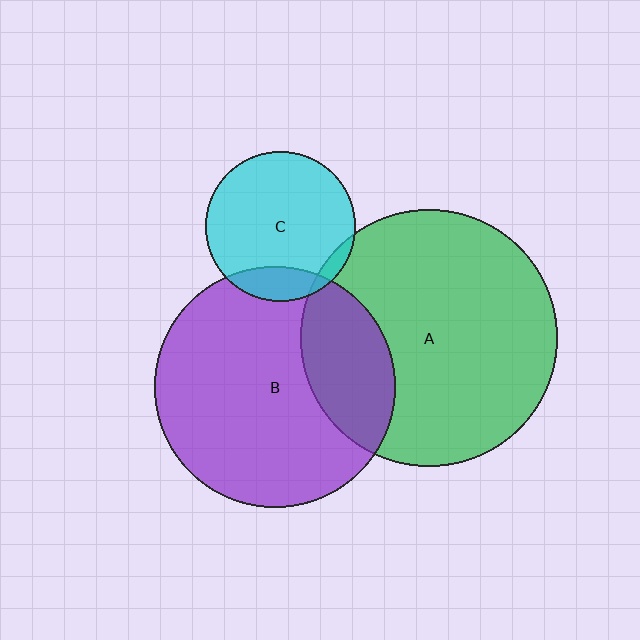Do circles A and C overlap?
Yes.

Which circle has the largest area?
Circle A (green).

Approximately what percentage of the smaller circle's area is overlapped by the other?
Approximately 5%.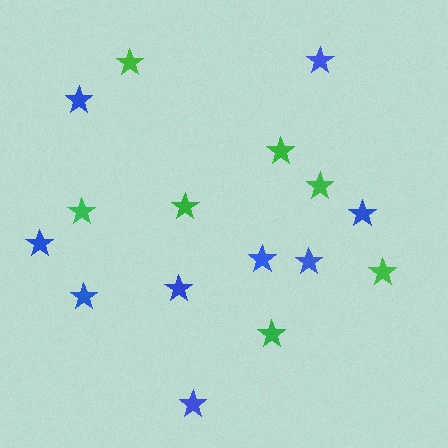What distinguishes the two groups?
There are 2 groups: one group of blue stars (9) and one group of green stars (7).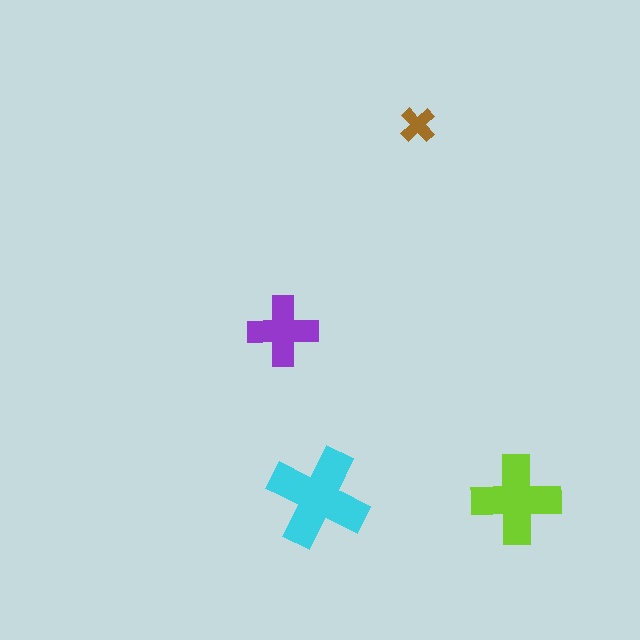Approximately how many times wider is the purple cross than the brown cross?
About 2 times wider.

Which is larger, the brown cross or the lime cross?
The lime one.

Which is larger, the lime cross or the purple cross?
The lime one.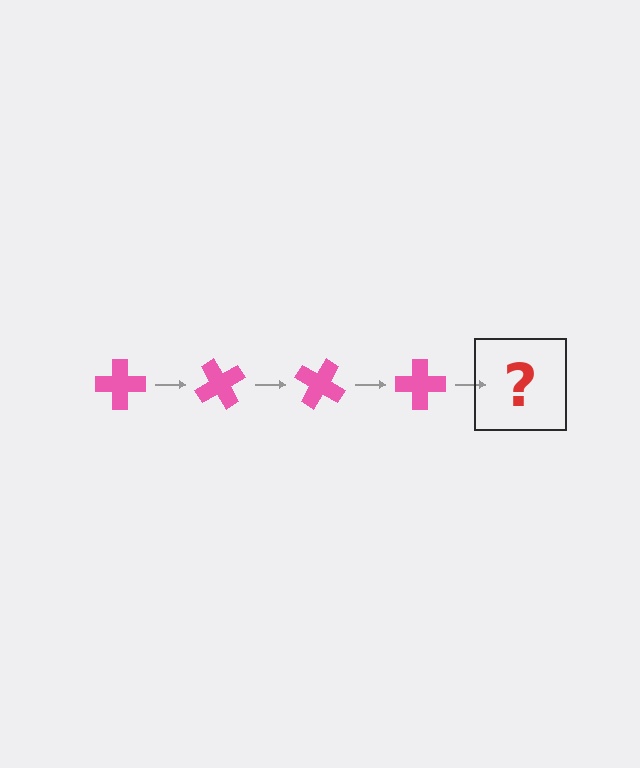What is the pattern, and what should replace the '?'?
The pattern is that the cross rotates 60 degrees each step. The '?' should be a pink cross rotated 240 degrees.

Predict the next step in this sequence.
The next step is a pink cross rotated 240 degrees.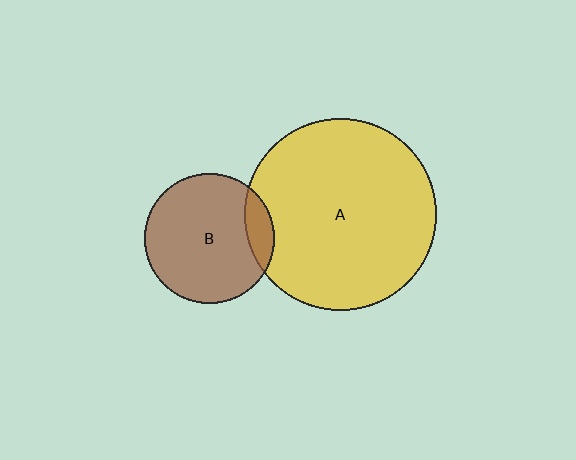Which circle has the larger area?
Circle A (yellow).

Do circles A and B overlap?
Yes.